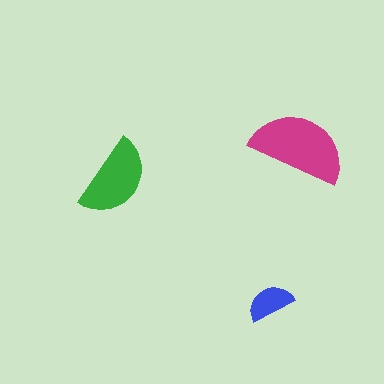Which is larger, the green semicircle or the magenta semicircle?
The magenta one.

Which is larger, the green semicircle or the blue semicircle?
The green one.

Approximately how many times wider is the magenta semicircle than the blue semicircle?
About 2 times wider.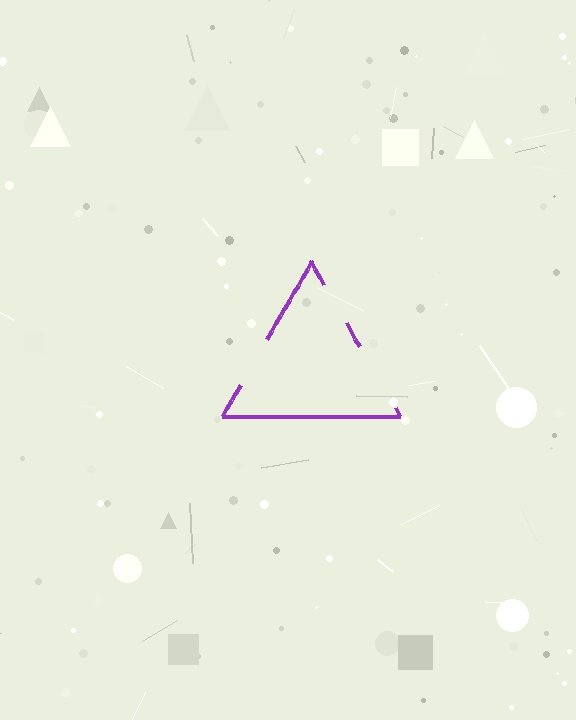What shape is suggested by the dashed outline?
The dashed outline suggests a triangle.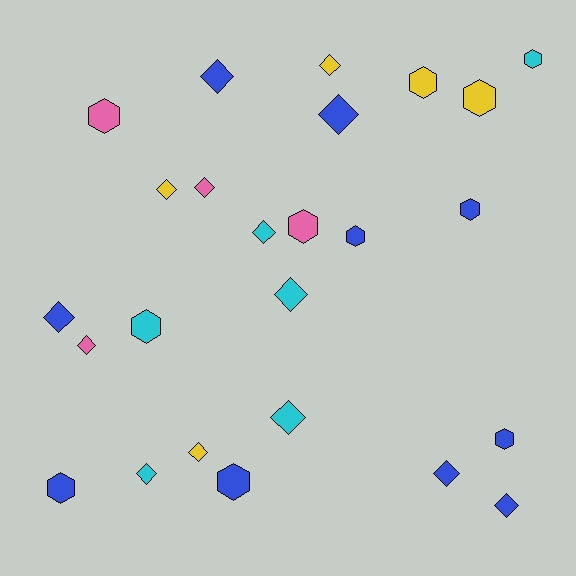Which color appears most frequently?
Blue, with 10 objects.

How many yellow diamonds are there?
There are 3 yellow diamonds.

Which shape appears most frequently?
Diamond, with 14 objects.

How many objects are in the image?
There are 25 objects.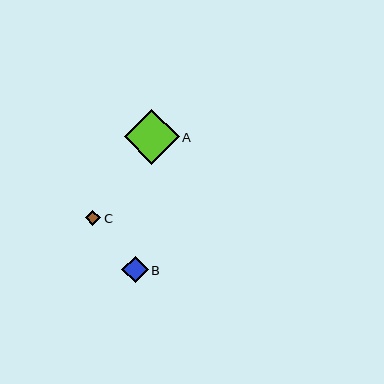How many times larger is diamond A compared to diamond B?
Diamond A is approximately 2.1 times the size of diamond B.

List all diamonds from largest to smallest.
From largest to smallest: A, B, C.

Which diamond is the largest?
Diamond A is the largest with a size of approximately 55 pixels.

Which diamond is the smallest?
Diamond C is the smallest with a size of approximately 15 pixels.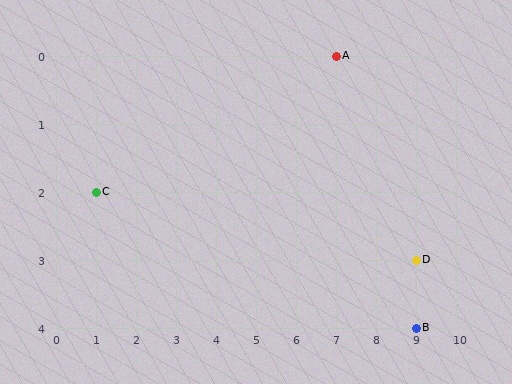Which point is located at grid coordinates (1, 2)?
Point C is at (1, 2).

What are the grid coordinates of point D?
Point D is at grid coordinates (9, 3).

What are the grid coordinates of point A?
Point A is at grid coordinates (7, 0).